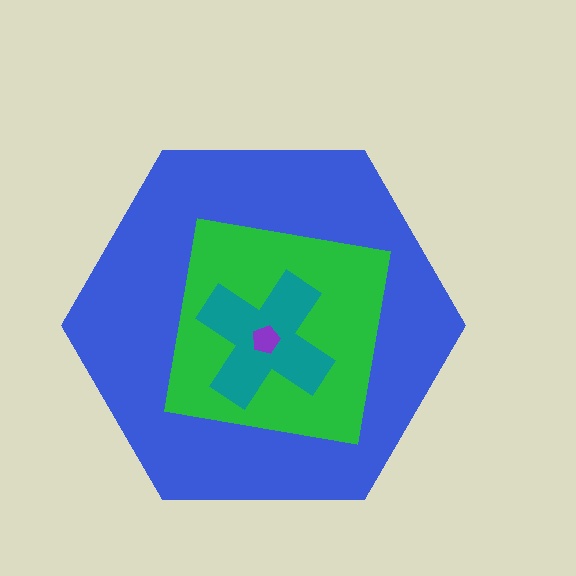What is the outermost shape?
The blue hexagon.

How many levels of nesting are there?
4.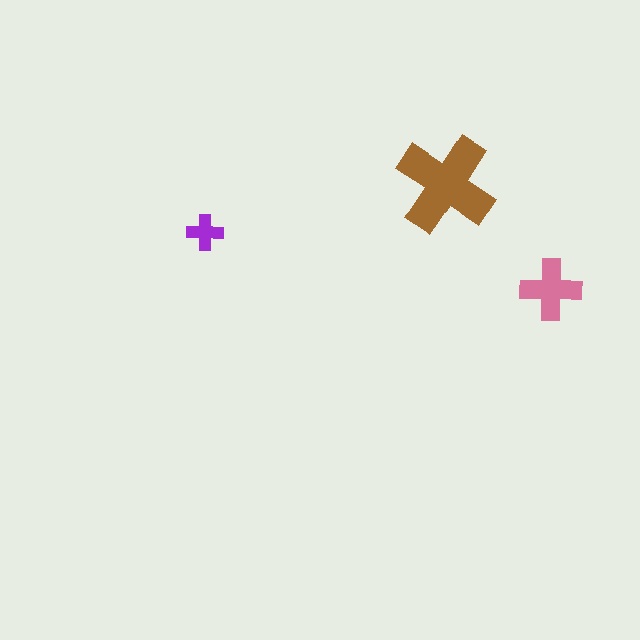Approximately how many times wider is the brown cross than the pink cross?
About 1.5 times wider.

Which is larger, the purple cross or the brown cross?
The brown one.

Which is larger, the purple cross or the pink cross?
The pink one.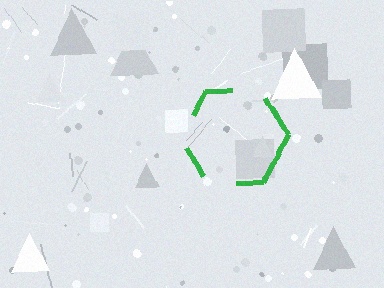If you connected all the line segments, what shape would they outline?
They would outline a hexagon.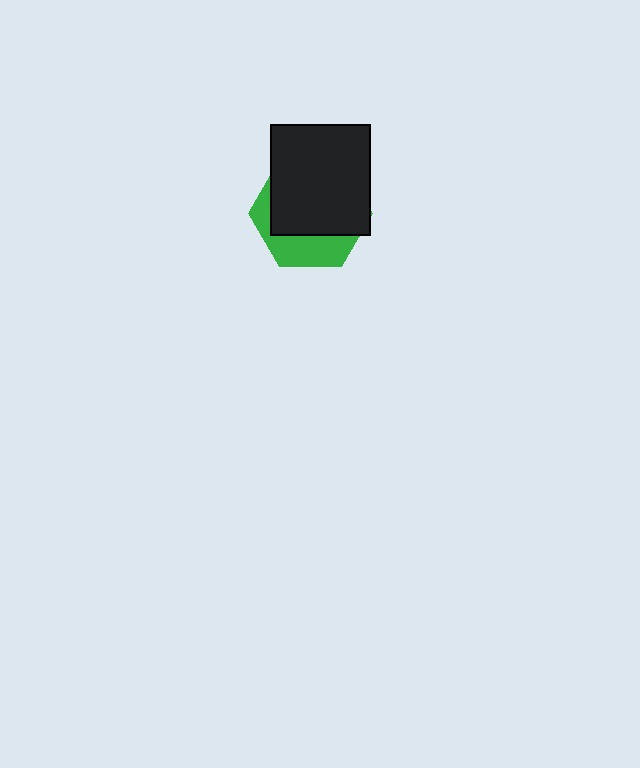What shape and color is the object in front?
The object in front is a black rectangle.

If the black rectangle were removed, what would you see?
You would see the complete green hexagon.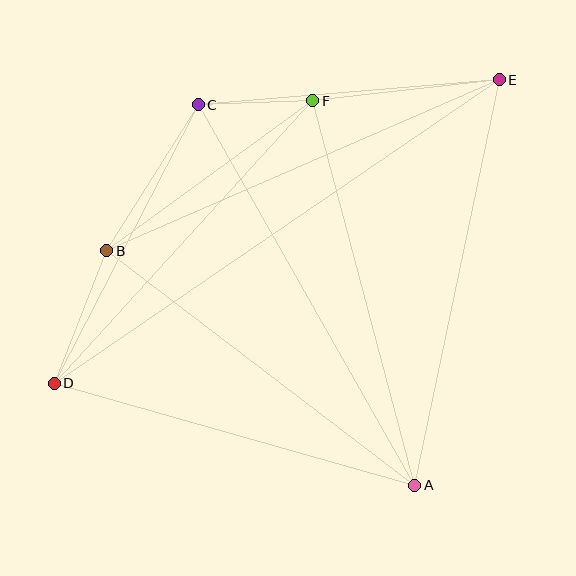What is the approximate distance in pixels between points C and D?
The distance between C and D is approximately 313 pixels.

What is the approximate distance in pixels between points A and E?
The distance between A and E is approximately 414 pixels.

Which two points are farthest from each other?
Points D and E are farthest from each other.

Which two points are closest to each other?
Points C and F are closest to each other.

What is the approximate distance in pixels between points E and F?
The distance between E and F is approximately 188 pixels.